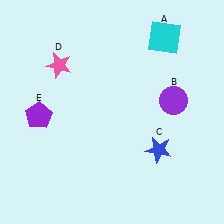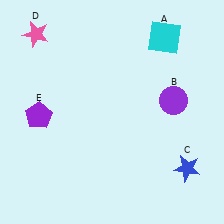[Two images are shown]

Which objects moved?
The objects that moved are: the blue star (C), the pink star (D).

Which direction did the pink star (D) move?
The pink star (D) moved up.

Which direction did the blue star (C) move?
The blue star (C) moved right.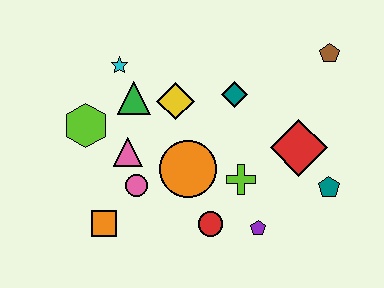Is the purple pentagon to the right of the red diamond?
No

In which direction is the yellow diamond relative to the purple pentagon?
The yellow diamond is above the purple pentagon.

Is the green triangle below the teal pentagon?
No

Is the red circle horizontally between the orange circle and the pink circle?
No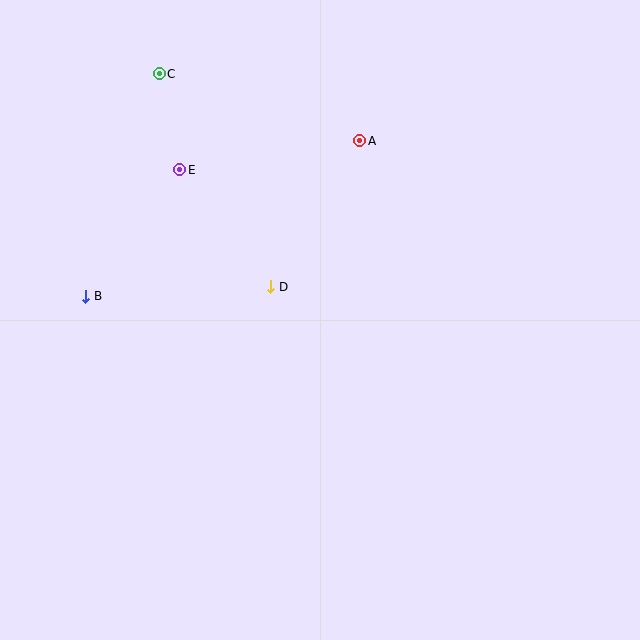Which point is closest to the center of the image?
Point D at (271, 287) is closest to the center.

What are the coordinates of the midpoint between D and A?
The midpoint between D and A is at (315, 214).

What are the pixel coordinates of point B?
Point B is at (86, 296).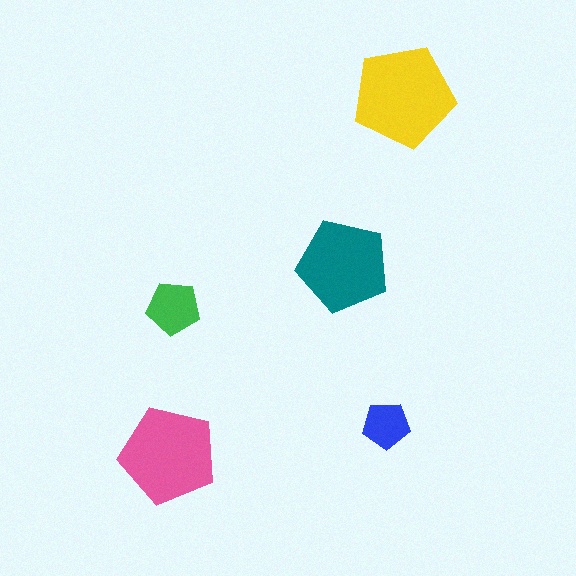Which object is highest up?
The yellow pentagon is topmost.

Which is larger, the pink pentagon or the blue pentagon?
The pink one.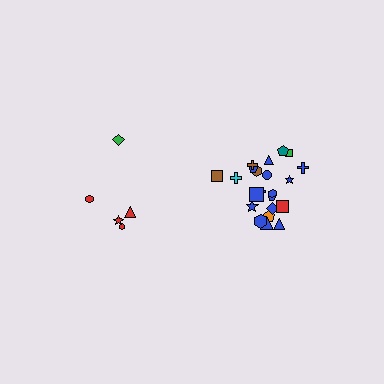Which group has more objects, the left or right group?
The right group.